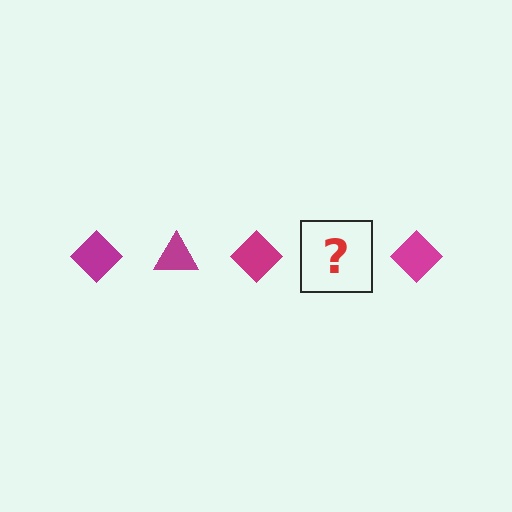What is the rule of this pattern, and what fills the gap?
The rule is that the pattern cycles through diamond, triangle shapes in magenta. The gap should be filled with a magenta triangle.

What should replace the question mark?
The question mark should be replaced with a magenta triangle.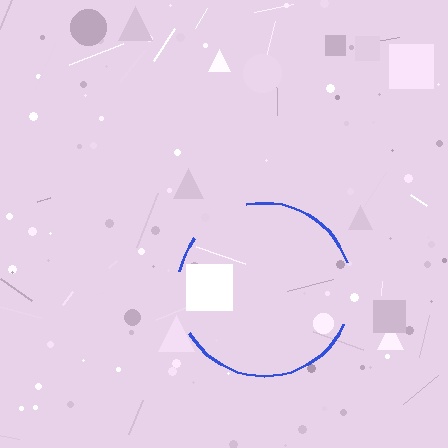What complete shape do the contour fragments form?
The contour fragments form a circle.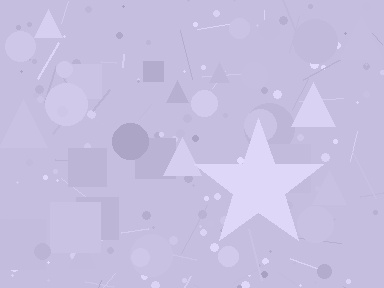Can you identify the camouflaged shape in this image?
The camouflaged shape is a star.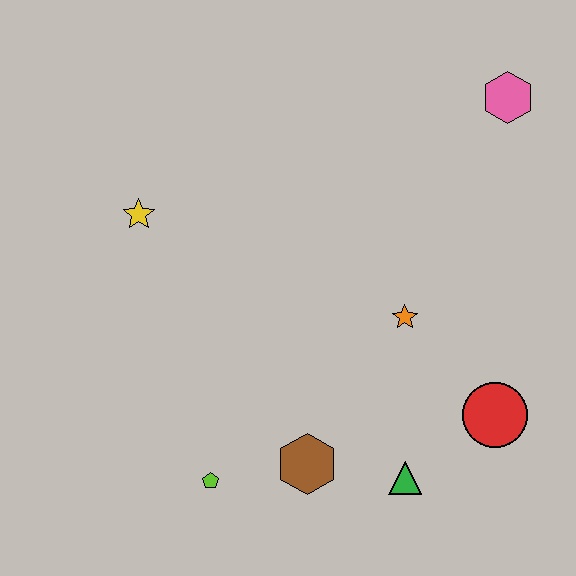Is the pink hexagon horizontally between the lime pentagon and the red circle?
No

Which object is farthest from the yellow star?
The red circle is farthest from the yellow star.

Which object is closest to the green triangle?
The brown hexagon is closest to the green triangle.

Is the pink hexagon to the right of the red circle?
Yes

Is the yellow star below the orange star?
No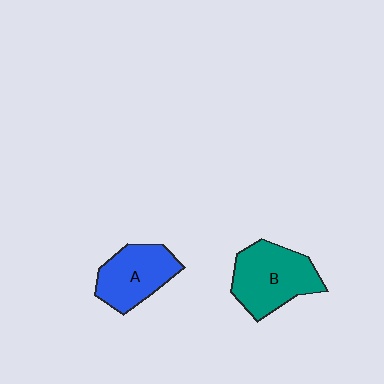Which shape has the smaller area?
Shape A (blue).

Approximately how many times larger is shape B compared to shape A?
Approximately 1.2 times.